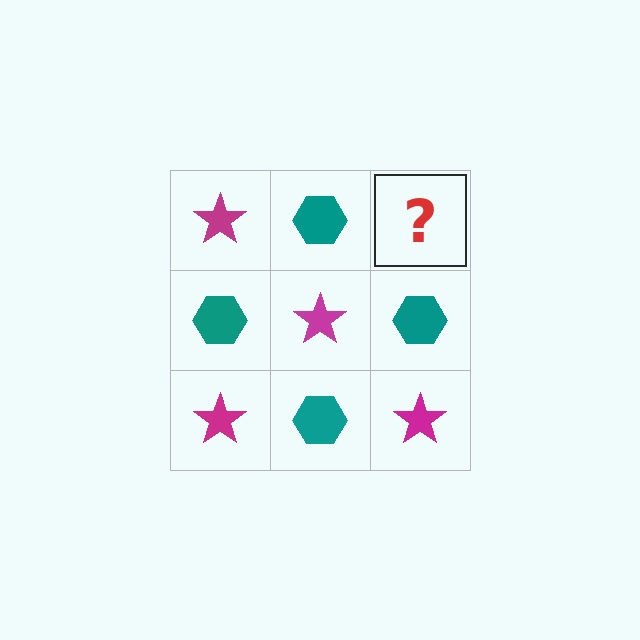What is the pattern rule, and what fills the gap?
The rule is that it alternates magenta star and teal hexagon in a checkerboard pattern. The gap should be filled with a magenta star.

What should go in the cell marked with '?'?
The missing cell should contain a magenta star.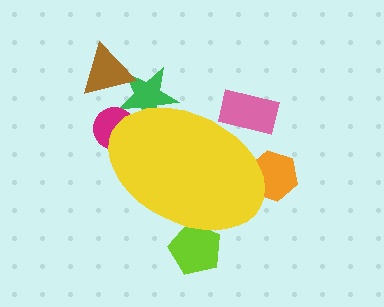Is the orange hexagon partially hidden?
Yes, the orange hexagon is partially hidden behind the yellow ellipse.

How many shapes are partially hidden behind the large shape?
5 shapes are partially hidden.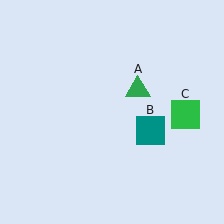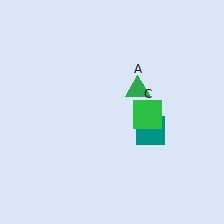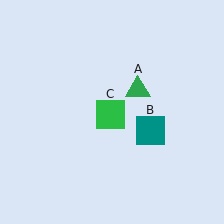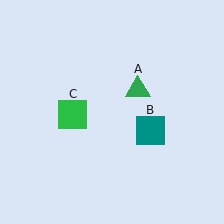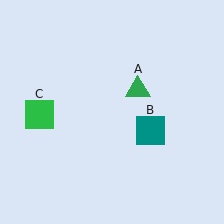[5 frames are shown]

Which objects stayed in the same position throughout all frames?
Green triangle (object A) and teal square (object B) remained stationary.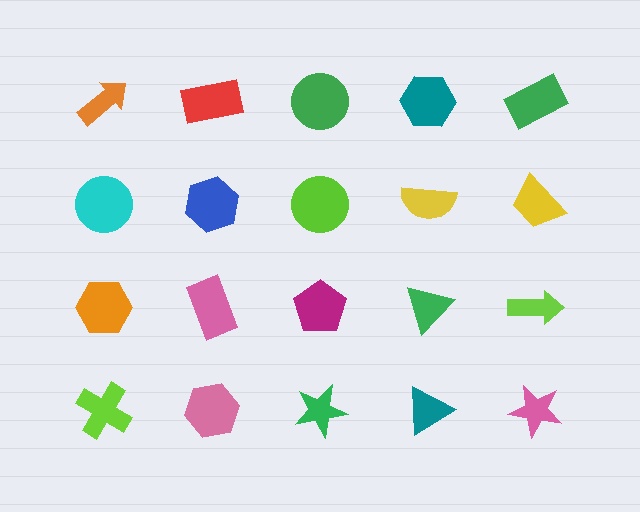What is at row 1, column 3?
A green circle.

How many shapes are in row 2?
5 shapes.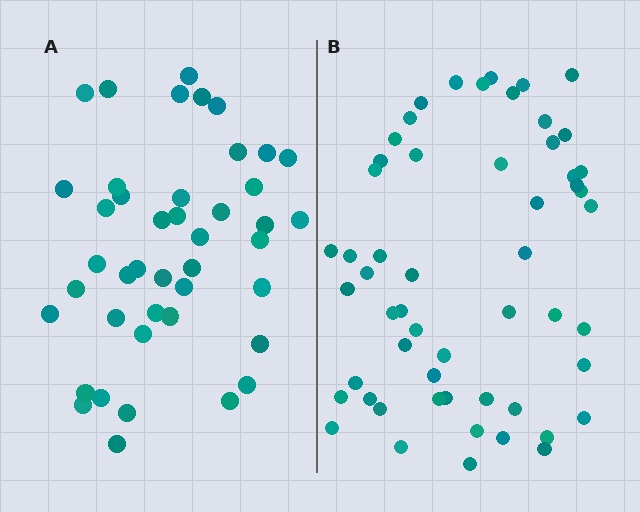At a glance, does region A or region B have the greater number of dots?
Region B (the right region) has more dots.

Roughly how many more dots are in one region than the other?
Region B has roughly 12 or so more dots than region A.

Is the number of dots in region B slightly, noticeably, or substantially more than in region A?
Region B has noticeably more, but not dramatically so. The ratio is roughly 1.3 to 1.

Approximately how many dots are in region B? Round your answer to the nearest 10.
About 60 dots. (The exact count is 55, which rounds to 60.)